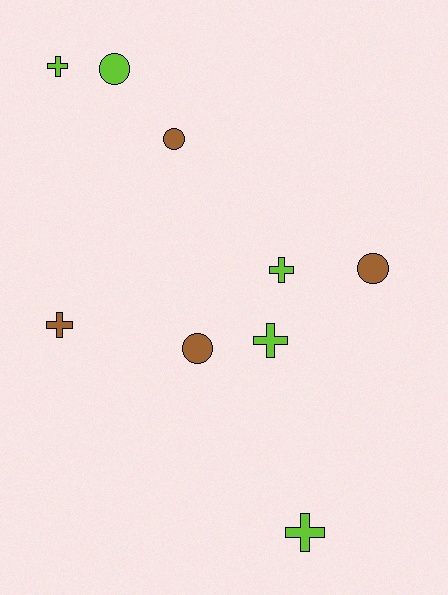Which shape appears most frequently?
Cross, with 5 objects.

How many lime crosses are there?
There are 4 lime crosses.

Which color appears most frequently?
Lime, with 5 objects.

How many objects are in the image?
There are 9 objects.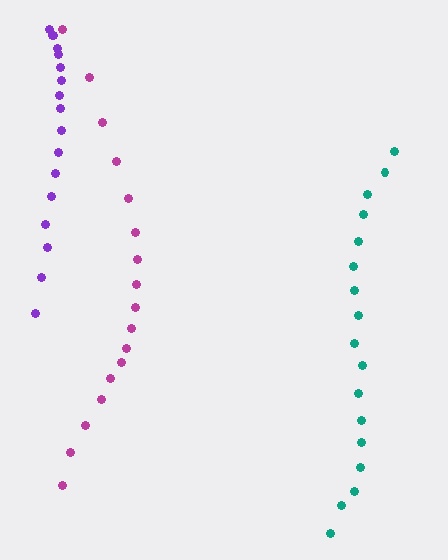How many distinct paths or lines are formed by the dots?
There are 3 distinct paths.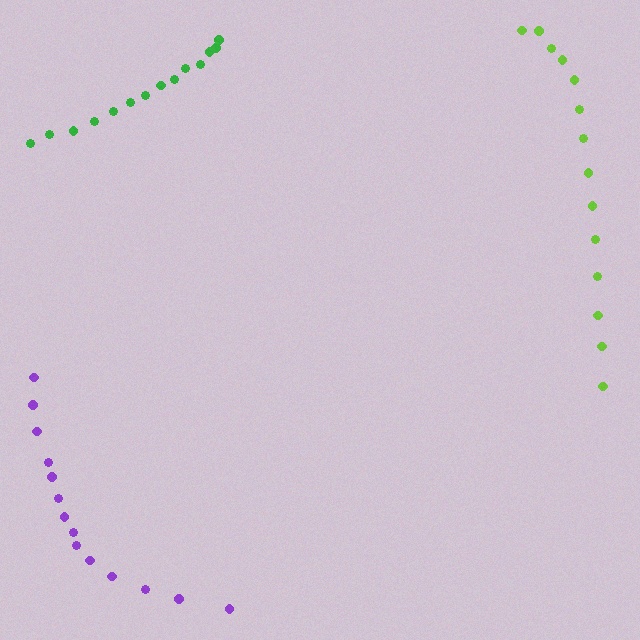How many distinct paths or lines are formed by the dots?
There are 3 distinct paths.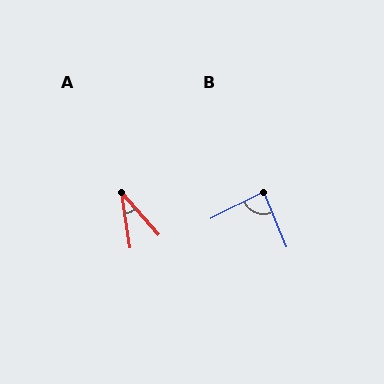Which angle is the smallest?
A, at approximately 33 degrees.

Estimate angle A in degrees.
Approximately 33 degrees.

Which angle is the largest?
B, at approximately 86 degrees.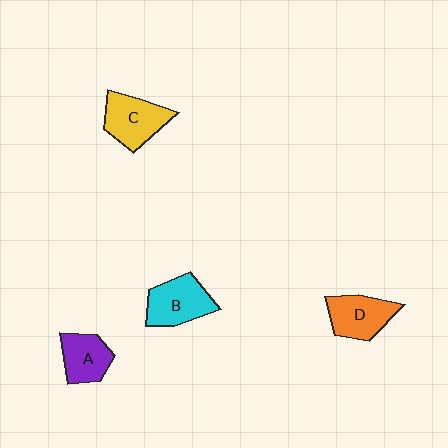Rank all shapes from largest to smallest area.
From largest to smallest: C (yellow), B (cyan), D (orange), A (purple).